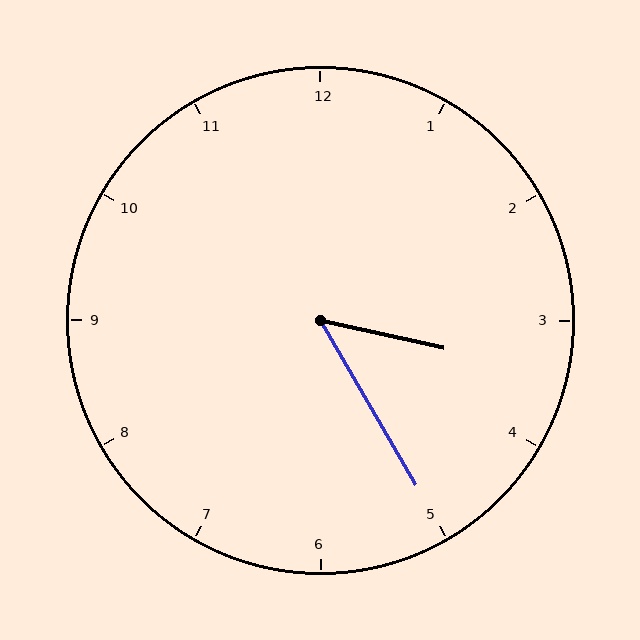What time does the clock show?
3:25.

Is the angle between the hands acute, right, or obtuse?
It is acute.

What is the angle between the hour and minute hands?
Approximately 48 degrees.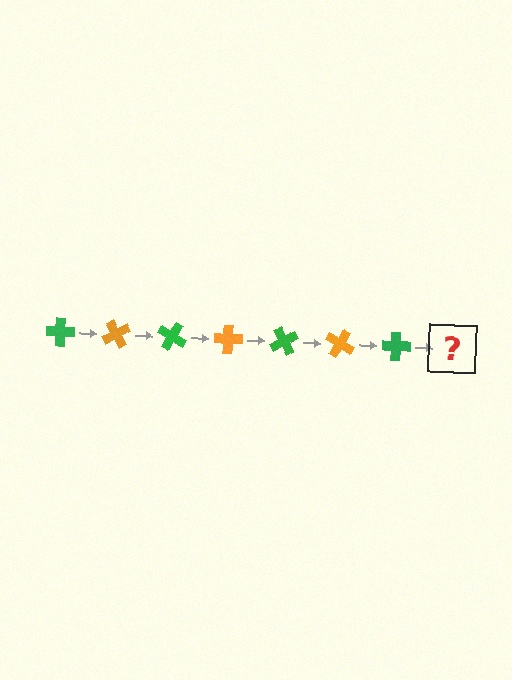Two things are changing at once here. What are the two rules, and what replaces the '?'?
The two rules are that it rotates 60 degrees each step and the color cycles through green and orange. The '?' should be an orange cross, rotated 420 degrees from the start.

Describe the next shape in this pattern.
It should be an orange cross, rotated 420 degrees from the start.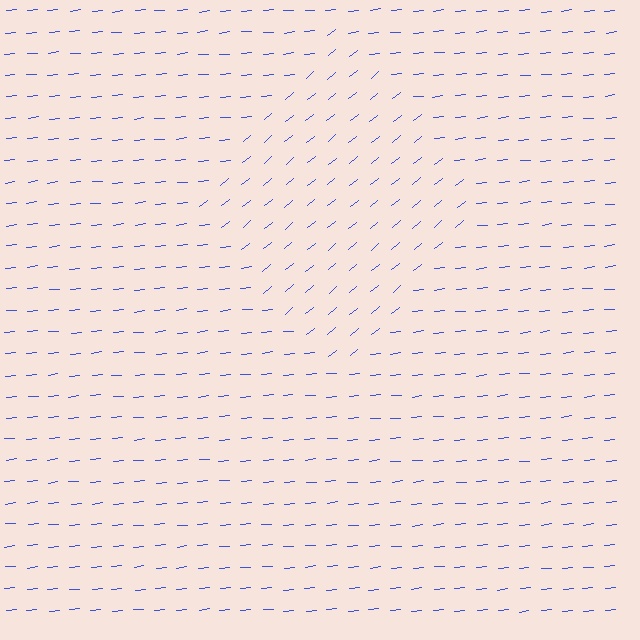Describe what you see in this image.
The image is filled with small blue line segments. A diamond region in the image has lines oriented differently from the surrounding lines, creating a visible texture boundary.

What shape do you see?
I see a diamond.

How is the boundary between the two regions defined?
The boundary is defined purely by a change in line orientation (approximately 33 degrees difference). All lines are the same color and thickness.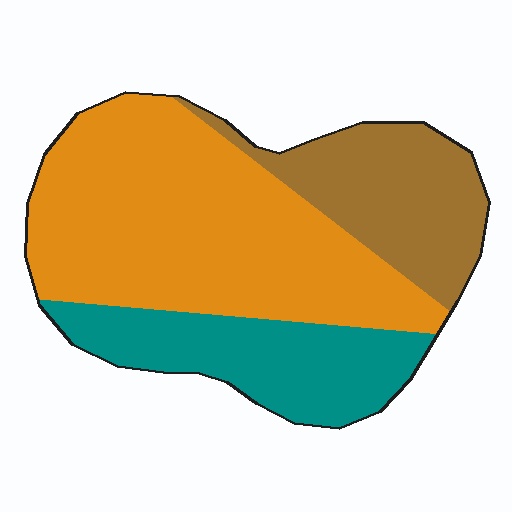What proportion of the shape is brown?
Brown takes up less than a quarter of the shape.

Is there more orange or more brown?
Orange.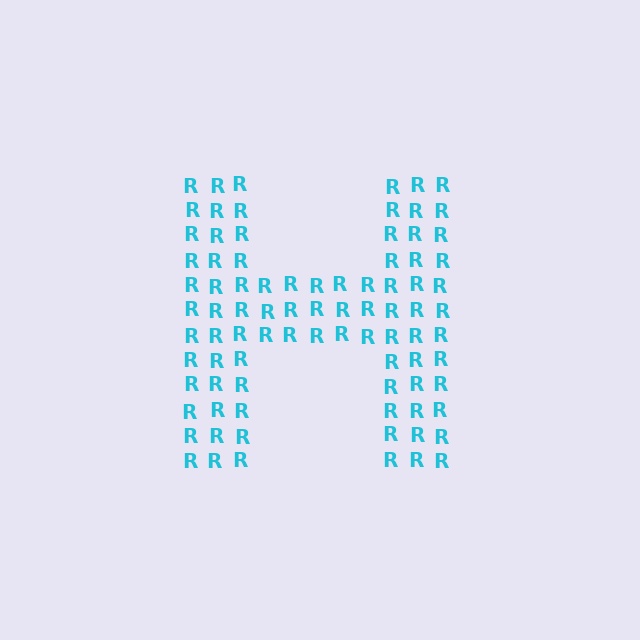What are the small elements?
The small elements are letter R's.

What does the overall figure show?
The overall figure shows the letter H.